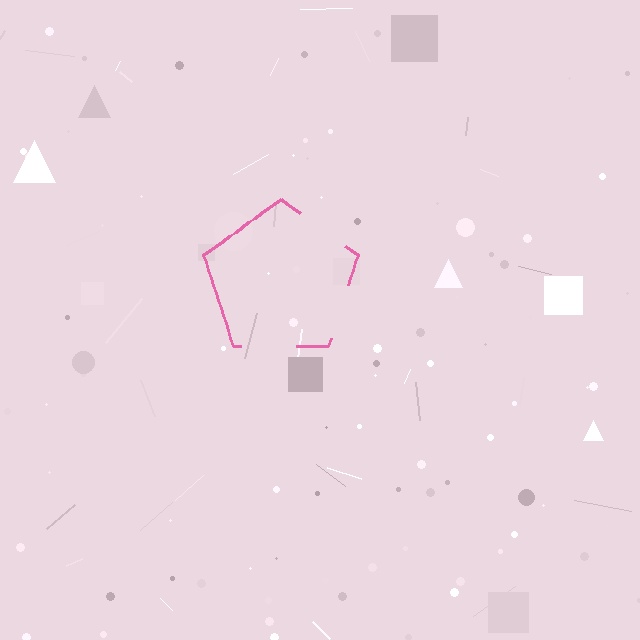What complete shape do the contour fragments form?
The contour fragments form a pentagon.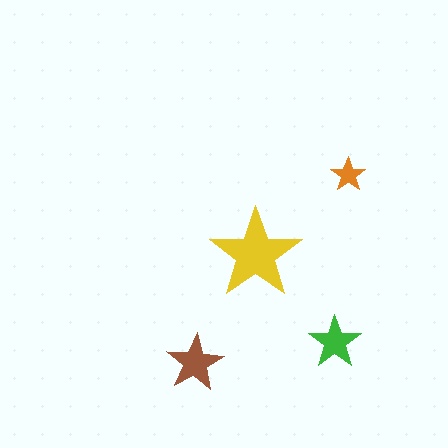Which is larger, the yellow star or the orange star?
The yellow one.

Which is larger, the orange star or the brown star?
The brown one.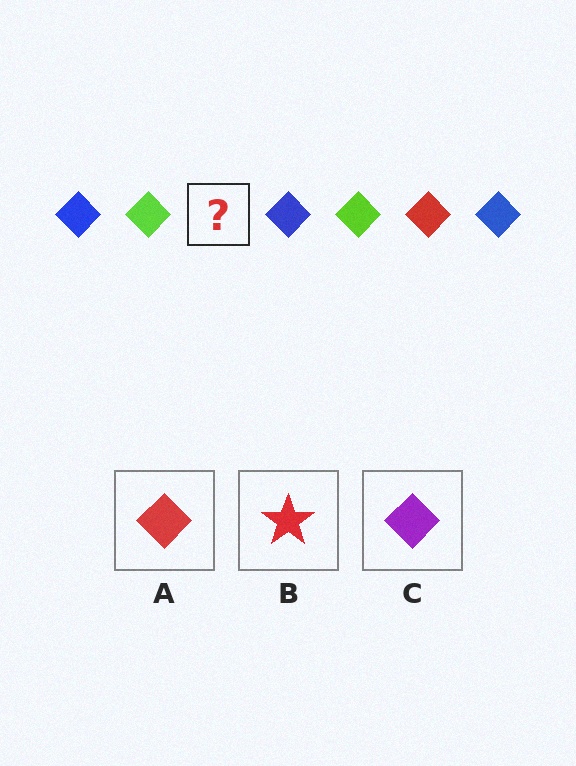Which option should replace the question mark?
Option A.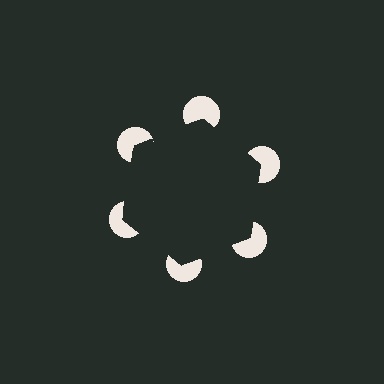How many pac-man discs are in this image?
There are 6 — one at each vertex of the illusory hexagon.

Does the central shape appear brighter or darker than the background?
It typically appears slightly darker than the background, even though no actual brightness change is drawn.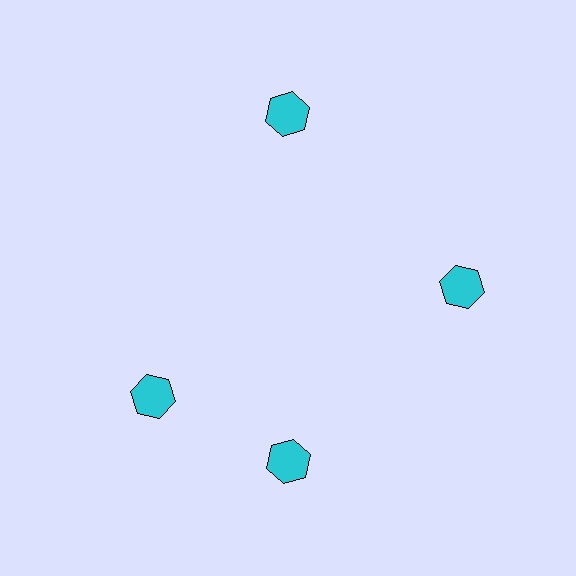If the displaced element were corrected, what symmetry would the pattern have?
It would have 4-fold rotational symmetry — the pattern would map onto itself every 90 degrees.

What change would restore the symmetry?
The symmetry would be restored by rotating it back into even spacing with its neighbors so that all 4 hexagons sit at equal angles and equal distance from the center.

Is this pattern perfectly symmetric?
No. The 4 cyan hexagons are arranged in a ring, but one element near the 9 o'clock position is rotated out of alignment along the ring, breaking the 4-fold rotational symmetry.